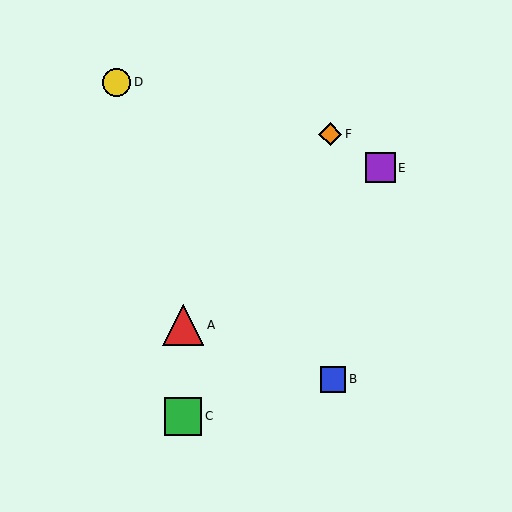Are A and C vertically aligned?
Yes, both are at x≈183.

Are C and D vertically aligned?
No, C is at x≈183 and D is at x≈117.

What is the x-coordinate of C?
Object C is at x≈183.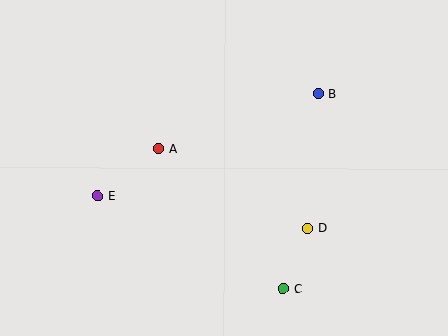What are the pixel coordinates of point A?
Point A is at (159, 148).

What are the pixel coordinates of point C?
Point C is at (283, 289).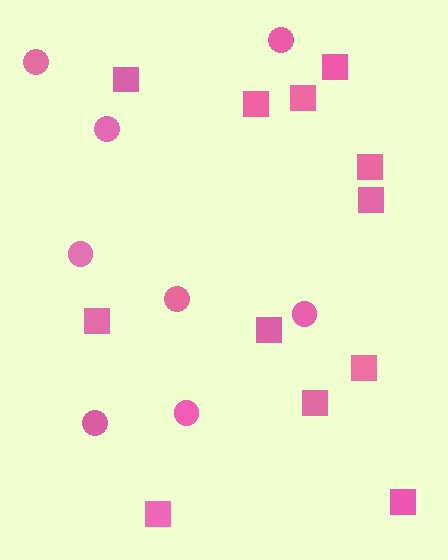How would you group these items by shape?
There are 2 groups: one group of circles (8) and one group of squares (12).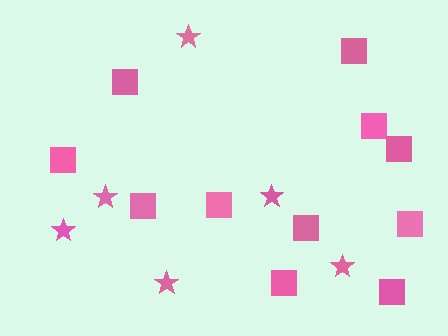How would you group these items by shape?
There are 2 groups: one group of stars (6) and one group of squares (11).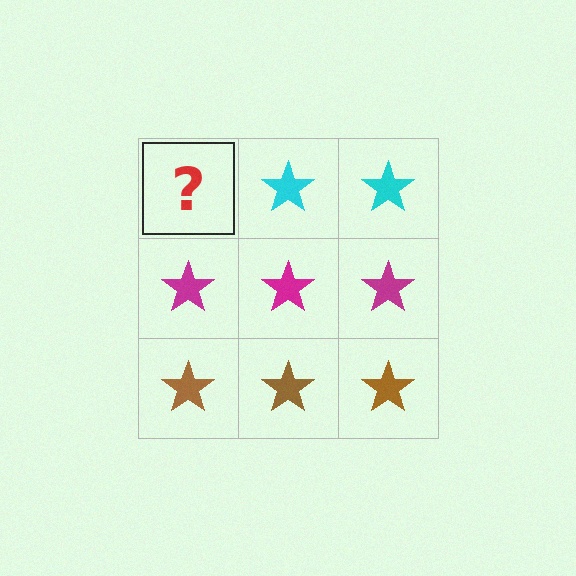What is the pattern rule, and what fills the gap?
The rule is that each row has a consistent color. The gap should be filled with a cyan star.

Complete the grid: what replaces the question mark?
The question mark should be replaced with a cyan star.